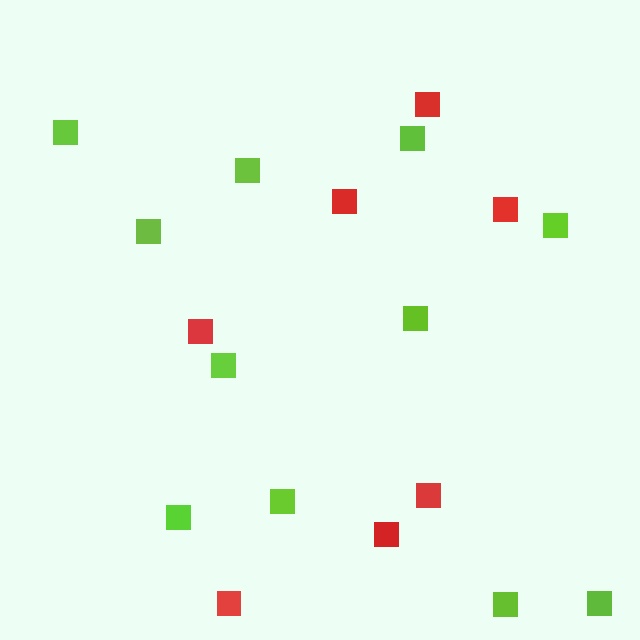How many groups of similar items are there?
There are 2 groups: one group of lime squares (11) and one group of red squares (7).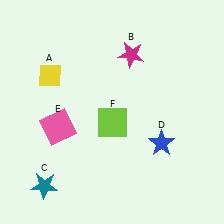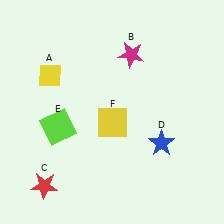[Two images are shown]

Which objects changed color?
C changed from teal to red. E changed from pink to lime. F changed from lime to yellow.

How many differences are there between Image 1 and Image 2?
There are 3 differences between the two images.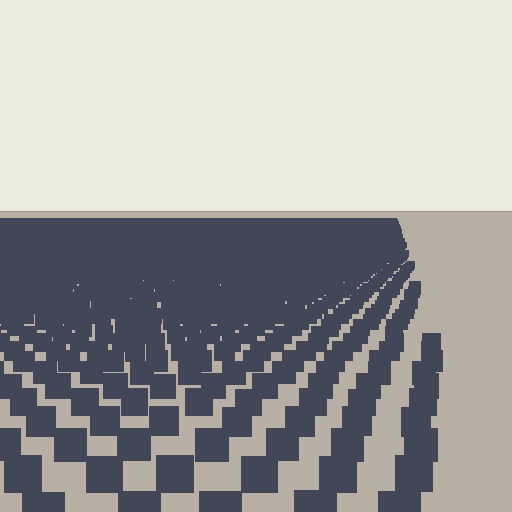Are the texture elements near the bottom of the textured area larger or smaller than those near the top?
Larger. Near the bottom, elements are closer to the viewer and appear at a bigger on-screen size.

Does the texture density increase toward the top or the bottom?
Density increases toward the top.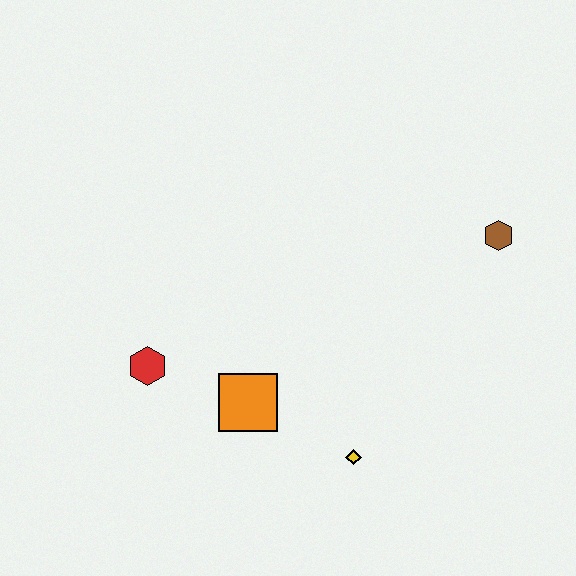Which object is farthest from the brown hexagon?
The red hexagon is farthest from the brown hexagon.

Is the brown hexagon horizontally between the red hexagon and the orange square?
No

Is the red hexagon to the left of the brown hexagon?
Yes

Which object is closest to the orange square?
The red hexagon is closest to the orange square.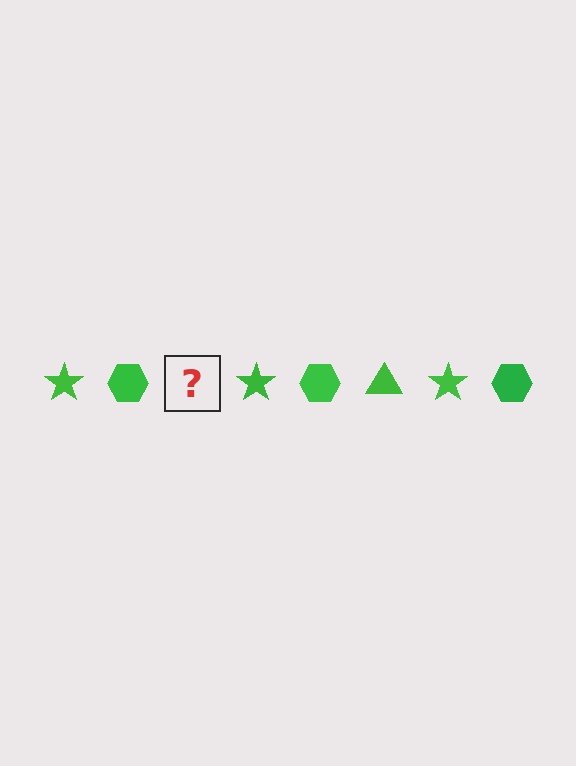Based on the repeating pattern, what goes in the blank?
The blank should be a green triangle.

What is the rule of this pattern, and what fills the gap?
The rule is that the pattern cycles through star, hexagon, triangle shapes in green. The gap should be filled with a green triangle.